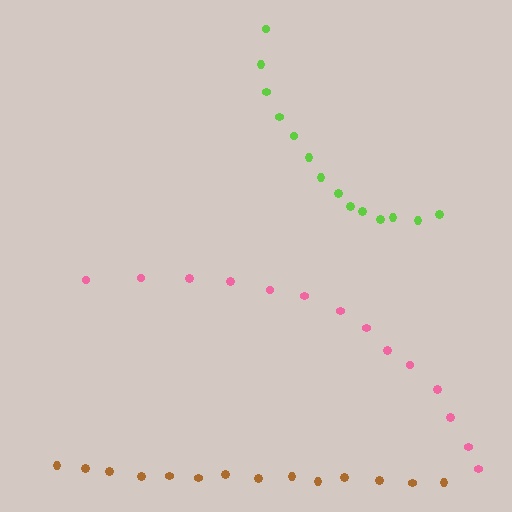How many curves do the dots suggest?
There are 3 distinct paths.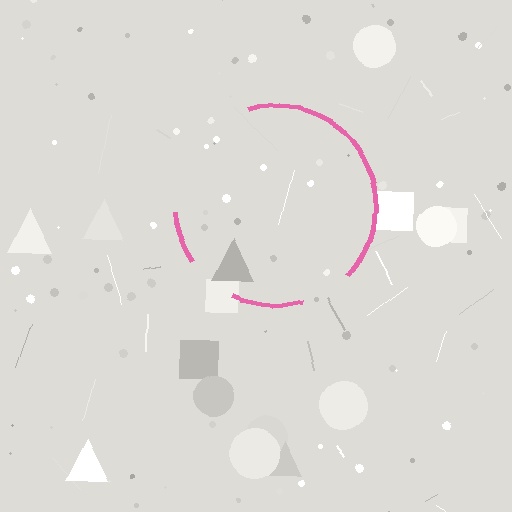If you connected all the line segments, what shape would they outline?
They would outline a circle.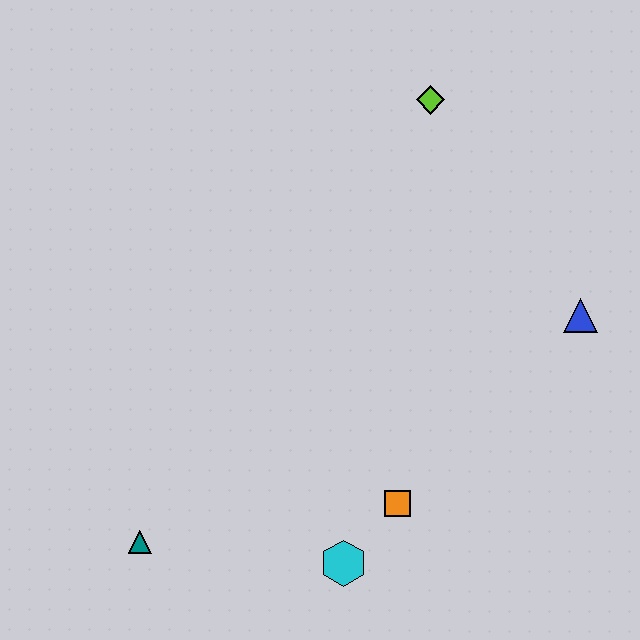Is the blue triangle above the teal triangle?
Yes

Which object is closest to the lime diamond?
The blue triangle is closest to the lime diamond.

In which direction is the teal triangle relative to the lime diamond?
The teal triangle is below the lime diamond.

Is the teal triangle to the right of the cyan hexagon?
No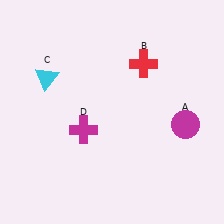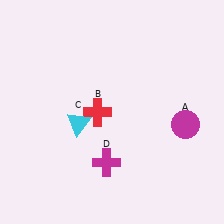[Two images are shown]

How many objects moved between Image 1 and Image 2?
3 objects moved between the two images.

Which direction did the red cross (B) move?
The red cross (B) moved down.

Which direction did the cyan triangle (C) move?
The cyan triangle (C) moved down.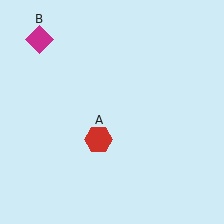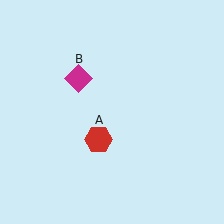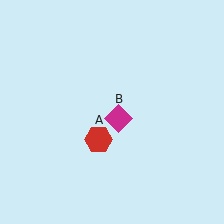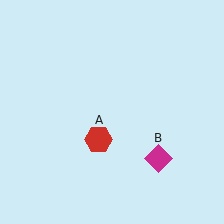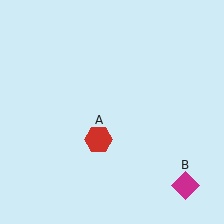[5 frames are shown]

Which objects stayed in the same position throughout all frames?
Red hexagon (object A) remained stationary.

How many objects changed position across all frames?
1 object changed position: magenta diamond (object B).